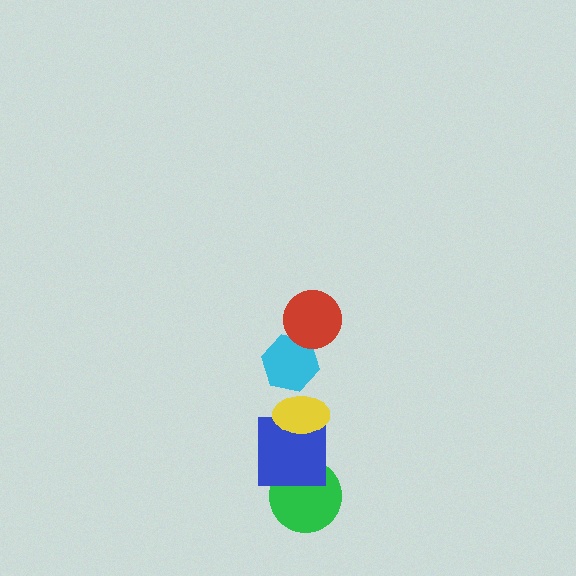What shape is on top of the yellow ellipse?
The cyan hexagon is on top of the yellow ellipse.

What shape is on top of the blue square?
The yellow ellipse is on top of the blue square.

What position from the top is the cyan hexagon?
The cyan hexagon is 2nd from the top.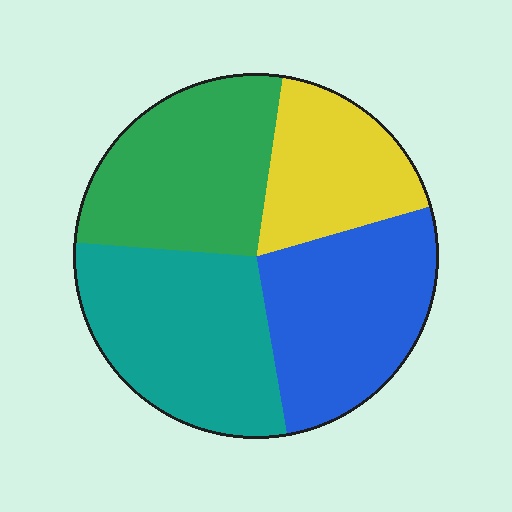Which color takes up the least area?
Yellow, at roughly 20%.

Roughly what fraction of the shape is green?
Green takes up about one quarter (1/4) of the shape.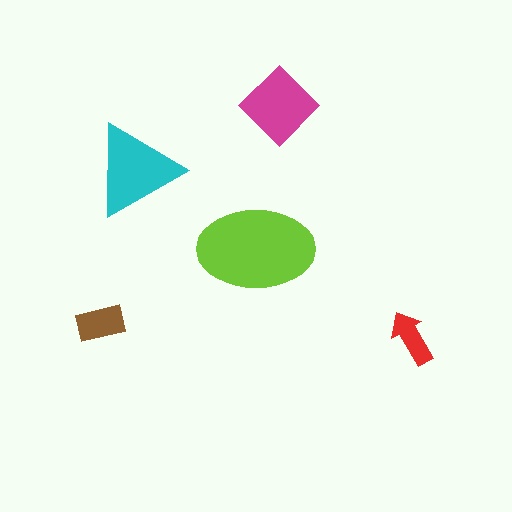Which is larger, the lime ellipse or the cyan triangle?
The lime ellipse.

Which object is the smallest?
The red arrow.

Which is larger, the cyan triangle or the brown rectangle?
The cyan triangle.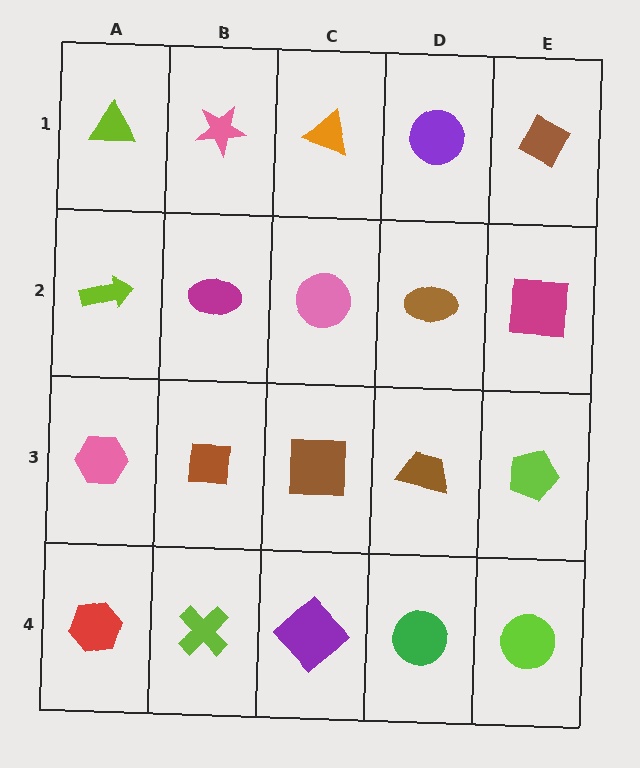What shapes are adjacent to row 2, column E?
A brown diamond (row 1, column E), a lime pentagon (row 3, column E), a brown ellipse (row 2, column D).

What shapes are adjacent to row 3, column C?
A pink circle (row 2, column C), a purple diamond (row 4, column C), a brown square (row 3, column B), a brown trapezoid (row 3, column D).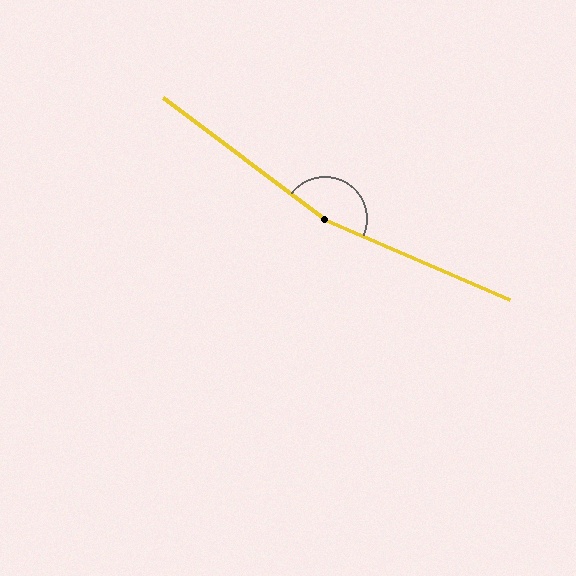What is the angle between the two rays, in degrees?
Approximately 167 degrees.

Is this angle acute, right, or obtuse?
It is obtuse.